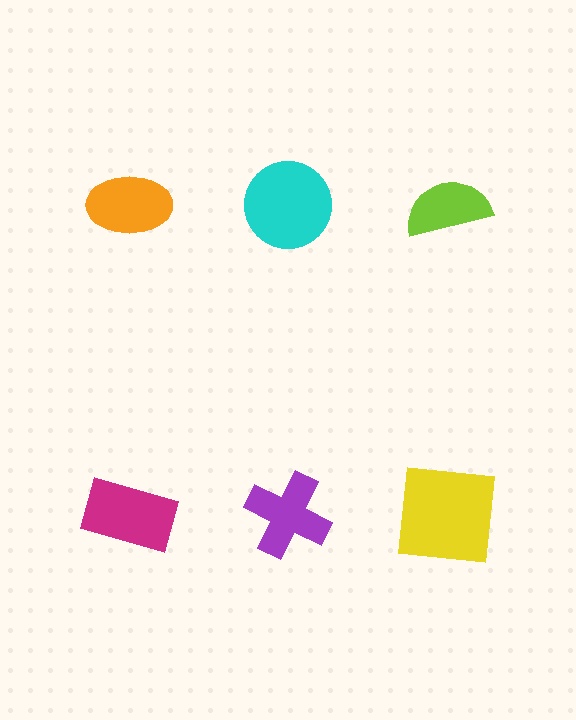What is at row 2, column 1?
A magenta rectangle.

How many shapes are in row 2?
3 shapes.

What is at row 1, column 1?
An orange ellipse.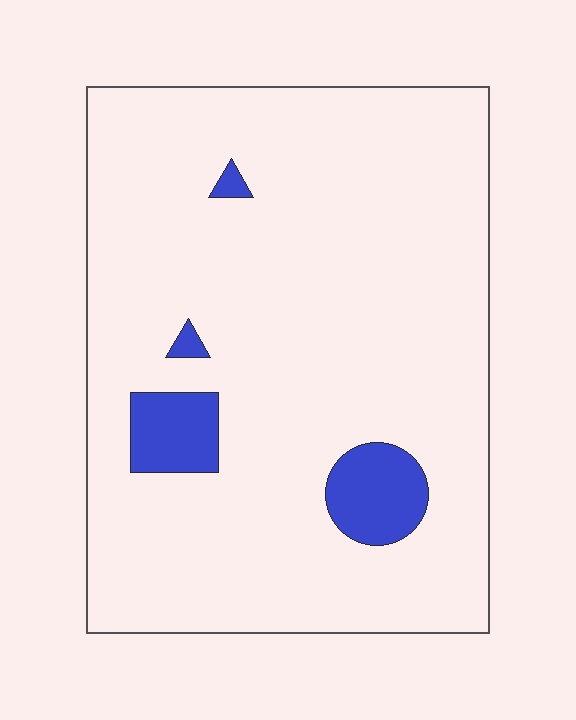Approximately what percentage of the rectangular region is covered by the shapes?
Approximately 10%.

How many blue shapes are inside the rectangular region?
4.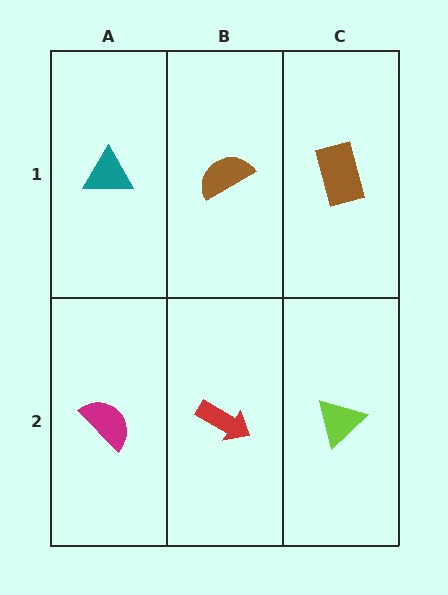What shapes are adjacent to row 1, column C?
A lime triangle (row 2, column C), a brown semicircle (row 1, column B).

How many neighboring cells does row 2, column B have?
3.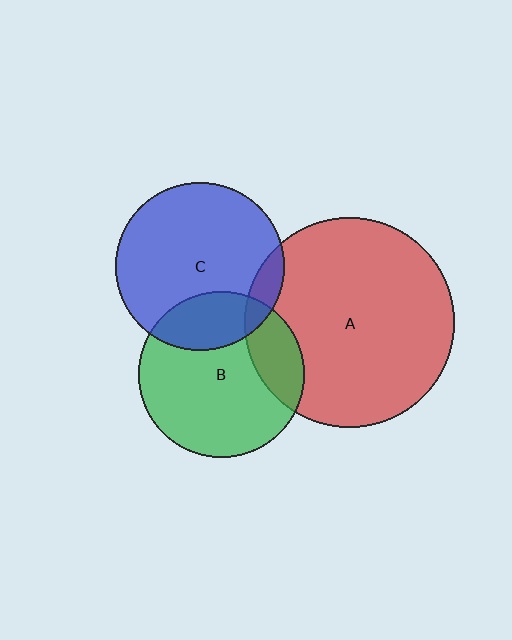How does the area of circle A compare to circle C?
Approximately 1.5 times.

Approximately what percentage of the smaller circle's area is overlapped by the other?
Approximately 20%.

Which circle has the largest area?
Circle A (red).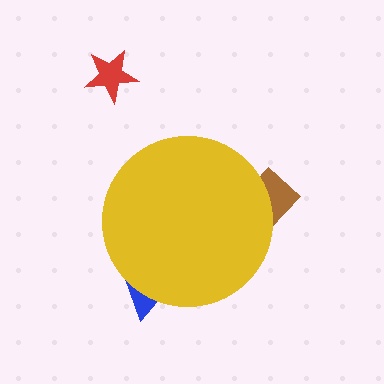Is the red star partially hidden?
No, the red star is fully visible.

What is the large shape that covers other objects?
A yellow circle.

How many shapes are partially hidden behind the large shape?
2 shapes are partially hidden.